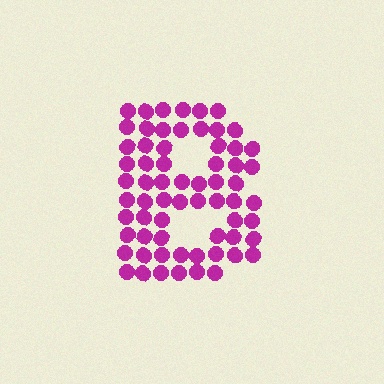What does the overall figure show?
The overall figure shows the letter B.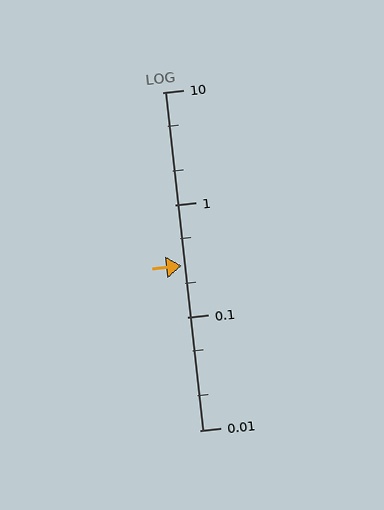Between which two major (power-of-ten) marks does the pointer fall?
The pointer is between 0.1 and 1.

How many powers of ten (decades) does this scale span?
The scale spans 3 decades, from 0.01 to 10.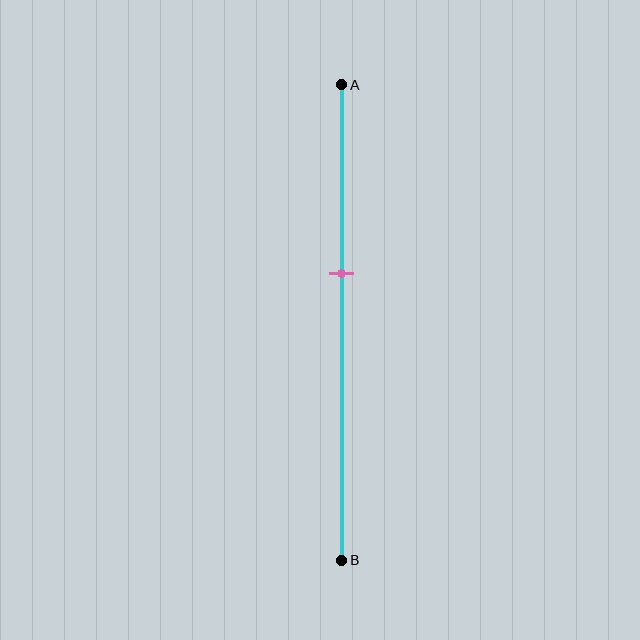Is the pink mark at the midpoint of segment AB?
No, the mark is at about 40% from A, not at the 50% midpoint.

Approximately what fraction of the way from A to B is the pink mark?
The pink mark is approximately 40% of the way from A to B.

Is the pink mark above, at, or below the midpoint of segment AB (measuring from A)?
The pink mark is above the midpoint of segment AB.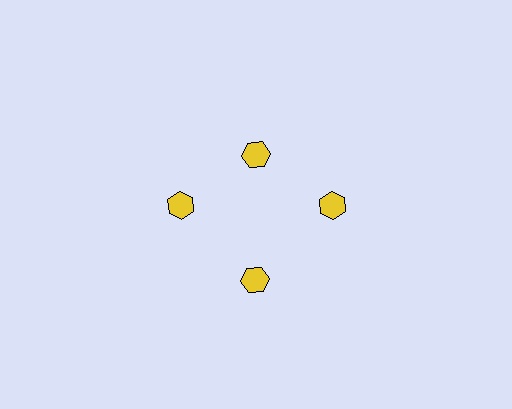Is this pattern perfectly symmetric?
No. The 4 yellow hexagons are arranged in a ring, but one element near the 12 o'clock position is pulled inward toward the center, breaking the 4-fold rotational symmetry.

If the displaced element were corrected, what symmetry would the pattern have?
It would have 4-fold rotational symmetry — the pattern would map onto itself every 90 degrees.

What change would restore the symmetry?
The symmetry would be restored by moving it outward, back onto the ring so that all 4 hexagons sit at equal angles and equal distance from the center.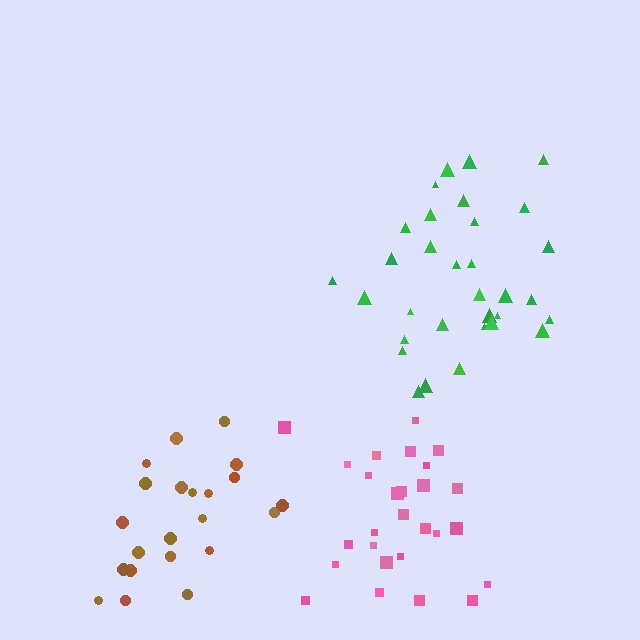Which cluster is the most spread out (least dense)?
Brown.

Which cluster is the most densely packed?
Green.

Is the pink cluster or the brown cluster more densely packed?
Pink.